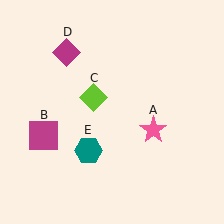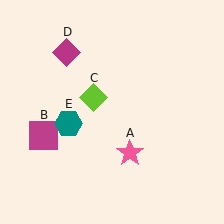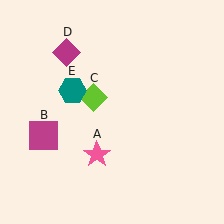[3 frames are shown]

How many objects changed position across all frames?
2 objects changed position: pink star (object A), teal hexagon (object E).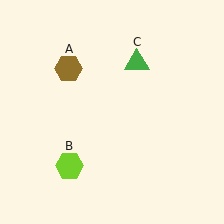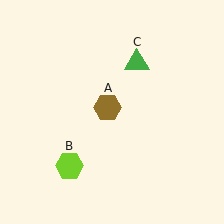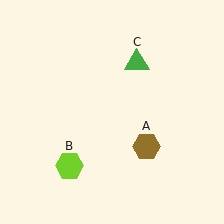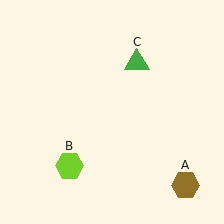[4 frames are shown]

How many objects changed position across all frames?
1 object changed position: brown hexagon (object A).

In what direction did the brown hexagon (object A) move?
The brown hexagon (object A) moved down and to the right.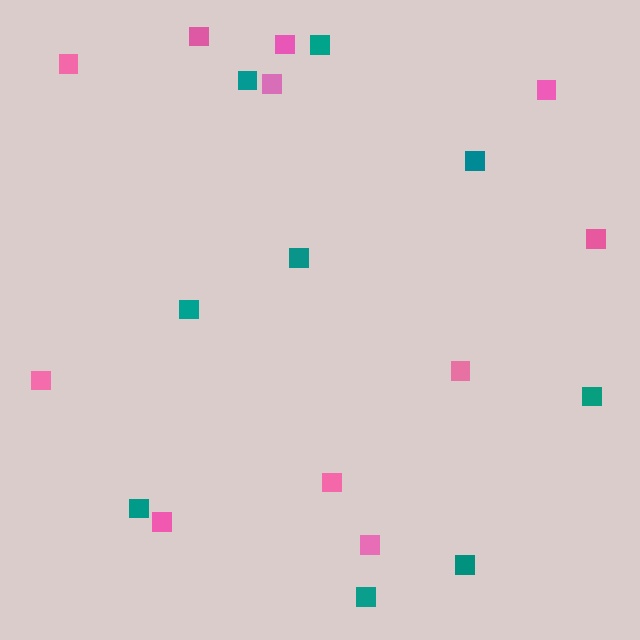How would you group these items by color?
There are 2 groups: one group of pink squares (11) and one group of teal squares (9).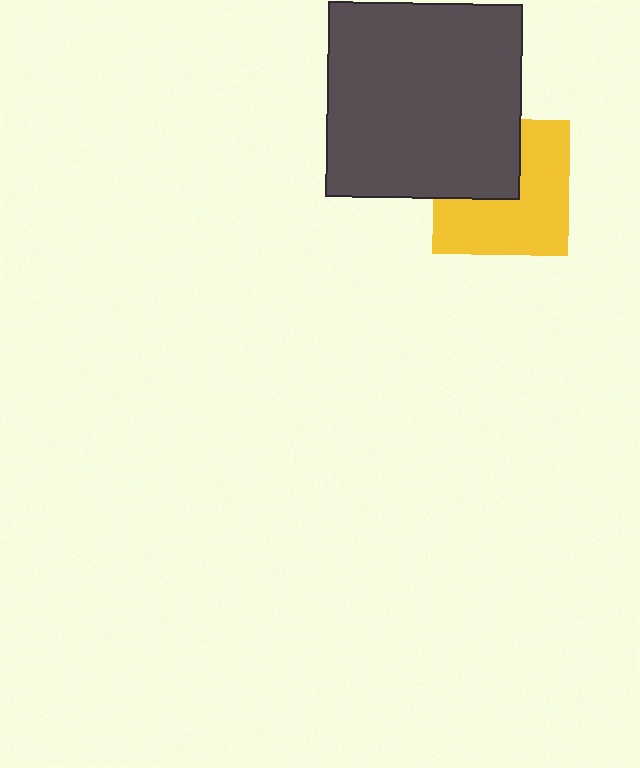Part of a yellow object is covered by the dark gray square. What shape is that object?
It is a square.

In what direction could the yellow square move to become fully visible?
The yellow square could move toward the lower-right. That would shift it out from behind the dark gray square entirely.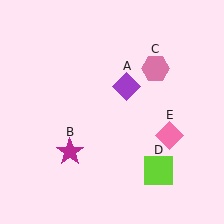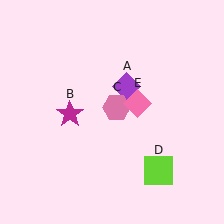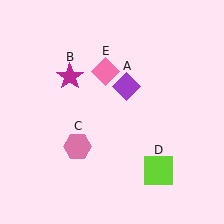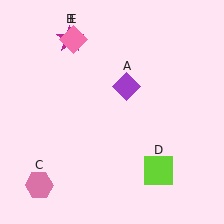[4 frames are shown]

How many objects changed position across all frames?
3 objects changed position: magenta star (object B), pink hexagon (object C), pink diamond (object E).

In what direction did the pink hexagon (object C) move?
The pink hexagon (object C) moved down and to the left.